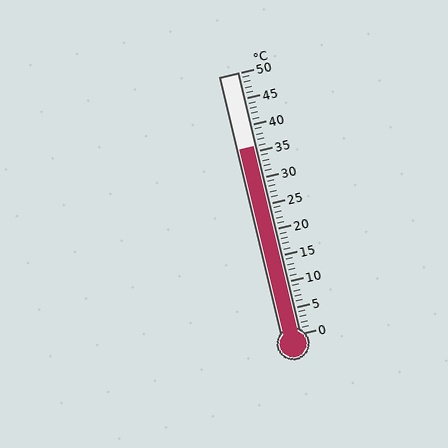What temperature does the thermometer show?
The thermometer shows approximately 36°C.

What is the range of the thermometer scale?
The thermometer scale ranges from 0°C to 50°C.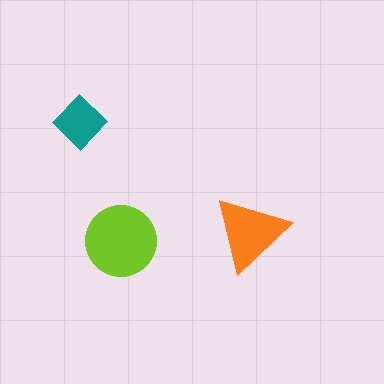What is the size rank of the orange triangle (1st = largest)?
2nd.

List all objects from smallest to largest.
The teal diamond, the orange triangle, the lime circle.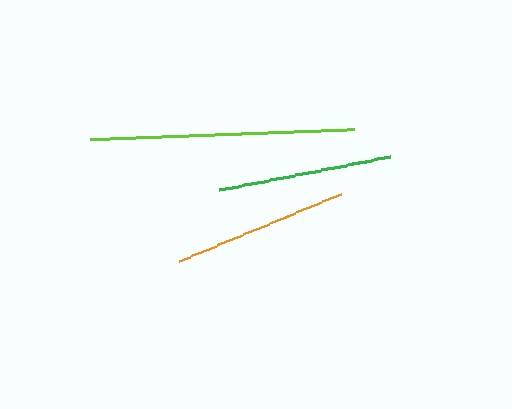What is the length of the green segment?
The green segment is approximately 174 pixels long.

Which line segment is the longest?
The lime line is the longest at approximately 264 pixels.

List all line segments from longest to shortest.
From longest to shortest: lime, orange, green.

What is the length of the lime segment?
The lime segment is approximately 264 pixels long.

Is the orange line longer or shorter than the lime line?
The lime line is longer than the orange line.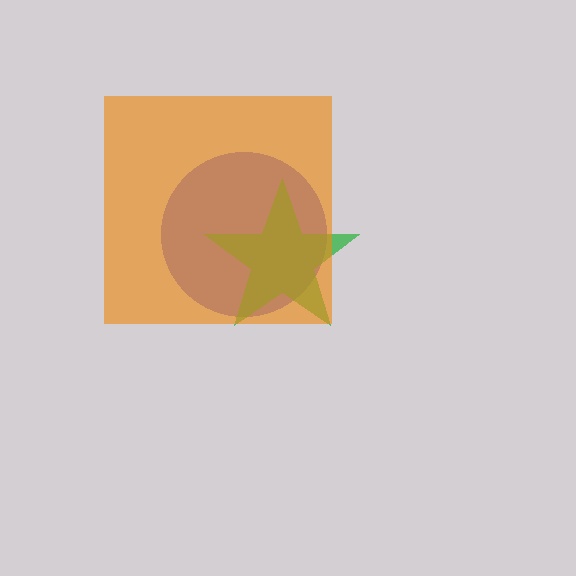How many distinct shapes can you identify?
There are 3 distinct shapes: a blue circle, a green star, an orange square.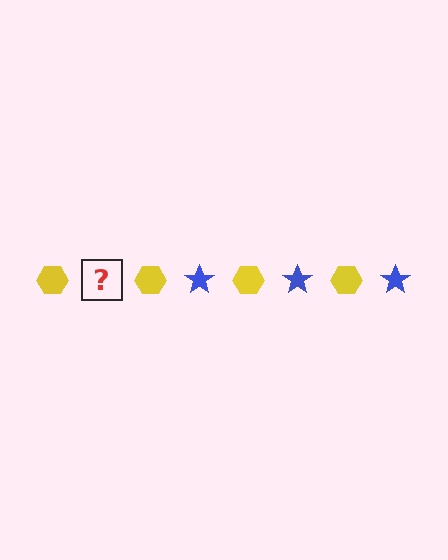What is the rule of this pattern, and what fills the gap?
The rule is that the pattern alternates between yellow hexagon and blue star. The gap should be filled with a blue star.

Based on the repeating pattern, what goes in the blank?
The blank should be a blue star.